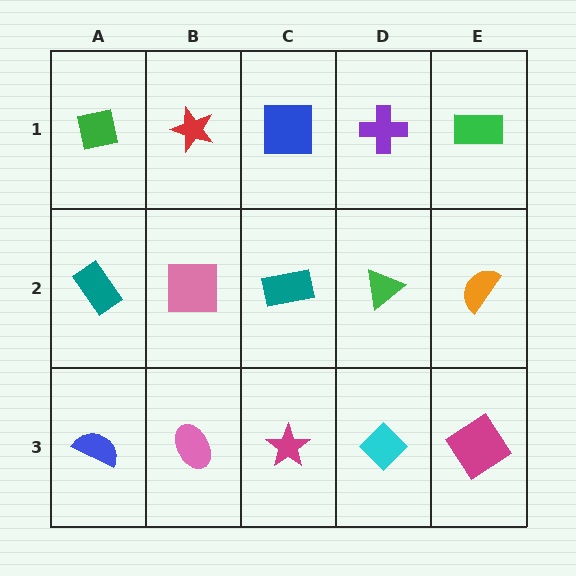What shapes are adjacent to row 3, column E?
An orange semicircle (row 2, column E), a cyan diamond (row 3, column D).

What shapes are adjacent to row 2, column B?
A red star (row 1, column B), a pink ellipse (row 3, column B), a teal rectangle (row 2, column A), a teal rectangle (row 2, column C).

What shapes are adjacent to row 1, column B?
A pink square (row 2, column B), a green square (row 1, column A), a blue square (row 1, column C).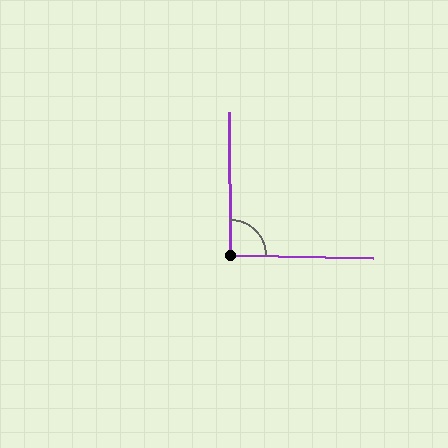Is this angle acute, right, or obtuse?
It is approximately a right angle.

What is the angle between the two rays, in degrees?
Approximately 92 degrees.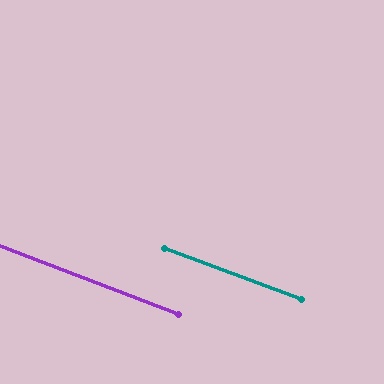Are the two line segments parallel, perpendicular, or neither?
Parallel — their directions differ by only 0.1°.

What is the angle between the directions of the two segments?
Approximately 0 degrees.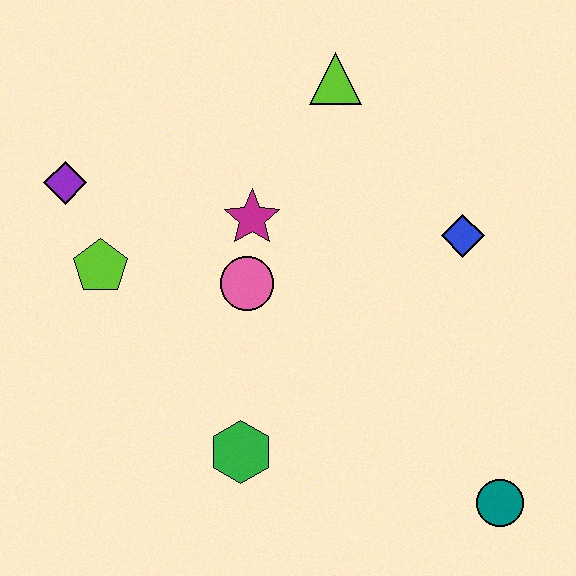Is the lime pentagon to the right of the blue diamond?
No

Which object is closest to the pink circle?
The magenta star is closest to the pink circle.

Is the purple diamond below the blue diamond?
No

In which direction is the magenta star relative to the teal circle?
The magenta star is above the teal circle.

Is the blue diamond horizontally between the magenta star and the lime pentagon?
No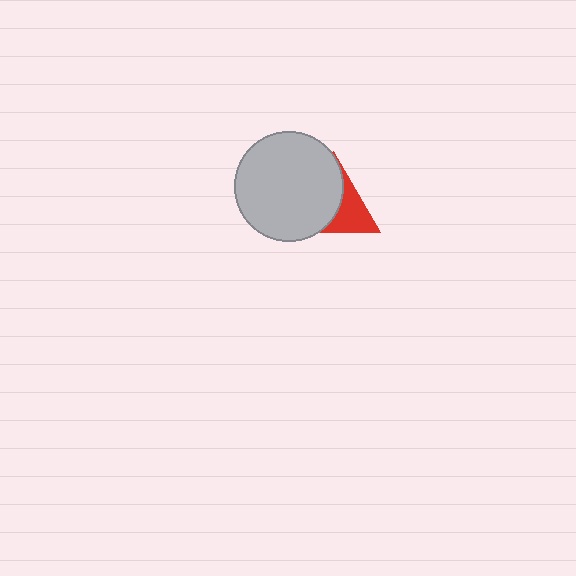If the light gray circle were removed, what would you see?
You would see the complete red triangle.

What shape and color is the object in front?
The object in front is a light gray circle.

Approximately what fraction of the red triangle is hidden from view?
Roughly 59% of the red triangle is hidden behind the light gray circle.